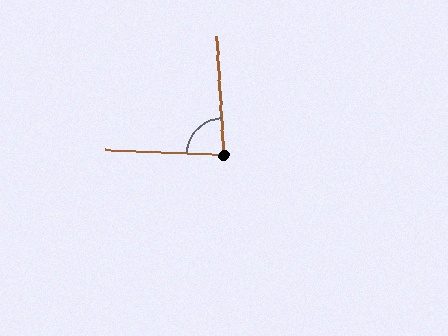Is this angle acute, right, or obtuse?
It is acute.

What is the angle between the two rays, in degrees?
Approximately 84 degrees.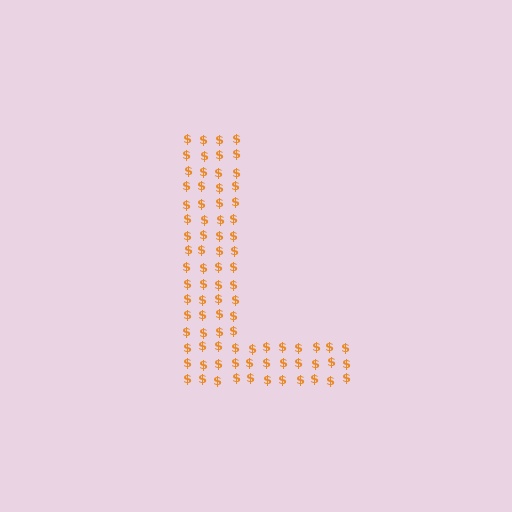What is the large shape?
The large shape is the letter L.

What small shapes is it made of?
It is made of small dollar signs.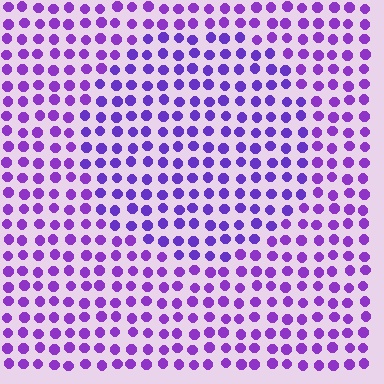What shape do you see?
I see a circle.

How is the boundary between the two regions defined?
The boundary is defined purely by a slight shift in hue (about 17 degrees). Spacing, size, and orientation are identical on both sides.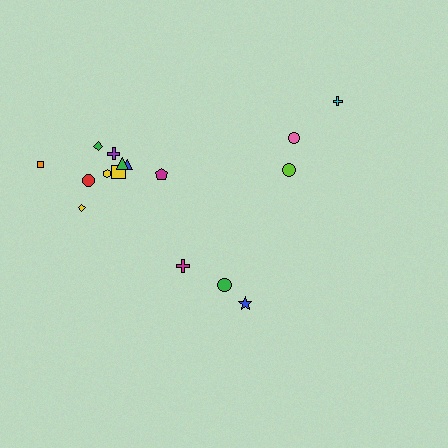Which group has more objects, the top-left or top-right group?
The top-left group.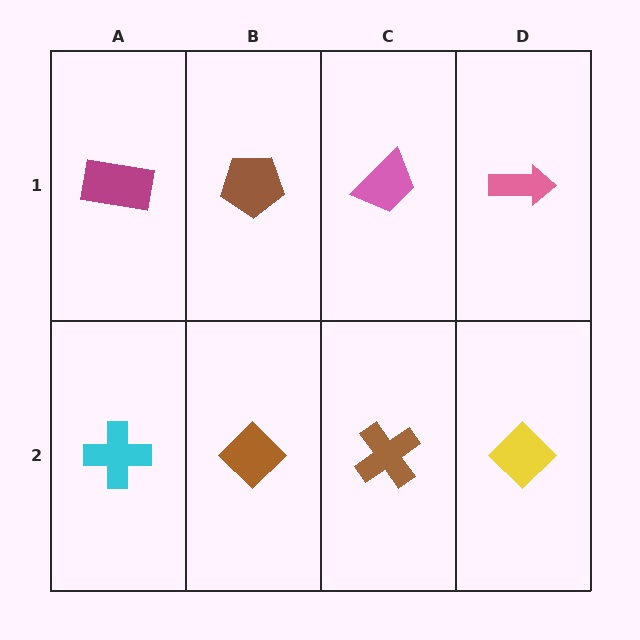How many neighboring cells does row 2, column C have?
3.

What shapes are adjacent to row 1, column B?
A brown diamond (row 2, column B), a magenta rectangle (row 1, column A), a pink trapezoid (row 1, column C).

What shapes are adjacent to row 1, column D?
A yellow diamond (row 2, column D), a pink trapezoid (row 1, column C).